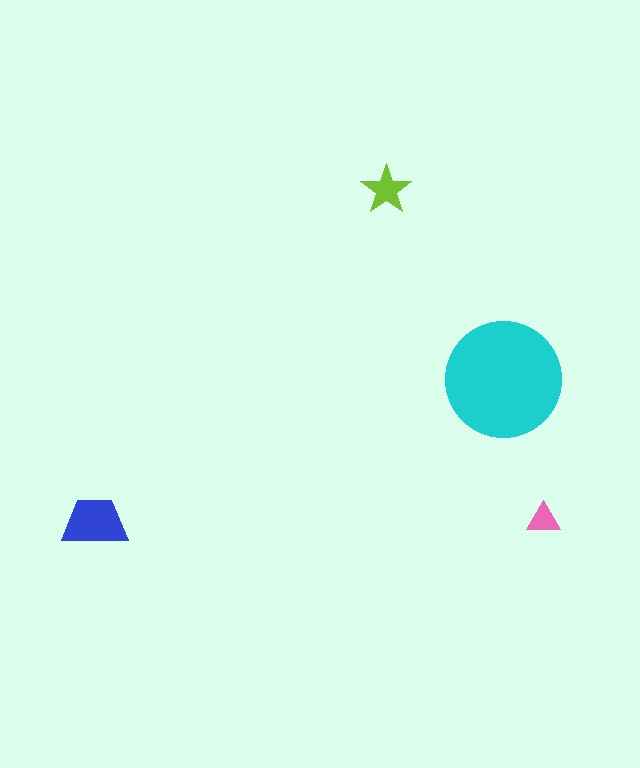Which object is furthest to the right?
The pink triangle is rightmost.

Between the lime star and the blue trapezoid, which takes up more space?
The blue trapezoid.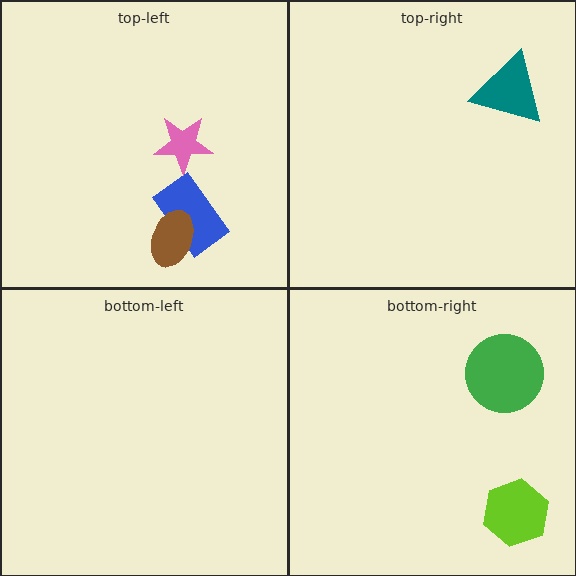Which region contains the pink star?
The top-left region.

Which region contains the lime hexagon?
The bottom-right region.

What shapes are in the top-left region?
The blue rectangle, the pink star, the brown ellipse.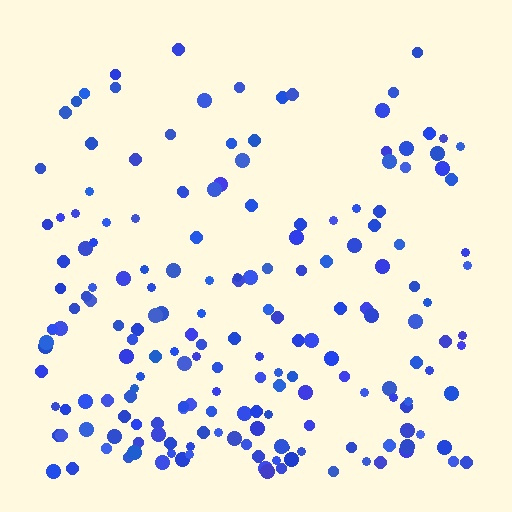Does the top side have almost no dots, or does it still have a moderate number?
Still a moderate number, just noticeably fewer than the bottom.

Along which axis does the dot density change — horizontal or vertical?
Vertical.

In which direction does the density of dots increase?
From top to bottom, with the bottom side densest.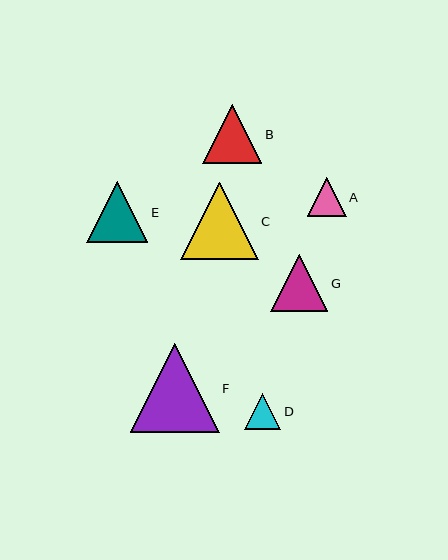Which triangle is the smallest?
Triangle D is the smallest with a size of approximately 37 pixels.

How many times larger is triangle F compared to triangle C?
Triangle F is approximately 1.1 times the size of triangle C.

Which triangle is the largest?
Triangle F is the largest with a size of approximately 89 pixels.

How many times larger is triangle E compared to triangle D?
Triangle E is approximately 1.7 times the size of triangle D.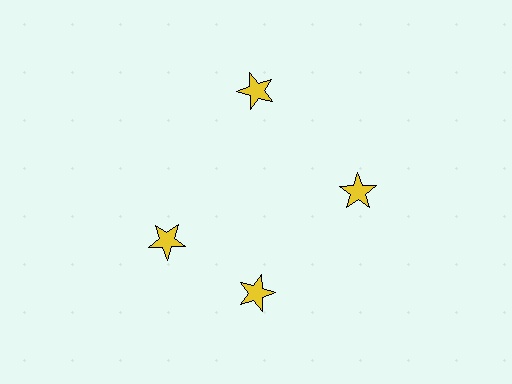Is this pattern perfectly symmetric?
No. The 4 yellow stars are arranged in a ring, but one element near the 9 o'clock position is rotated out of alignment along the ring, breaking the 4-fold rotational symmetry.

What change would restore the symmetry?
The symmetry would be restored by rotating it back into even spacing with its neighbors so that all 4 stars sit at equal angles and equal distance from the center.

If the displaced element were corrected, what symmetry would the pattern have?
It would have 4-fold rotational symmetry — the pattern would map onto itself every 90 degrees.